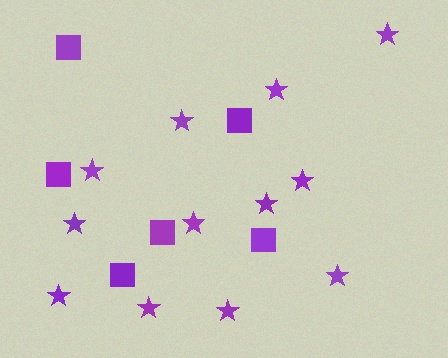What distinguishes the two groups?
There are 2 groups: one group of squares (6) and one group of stars (12).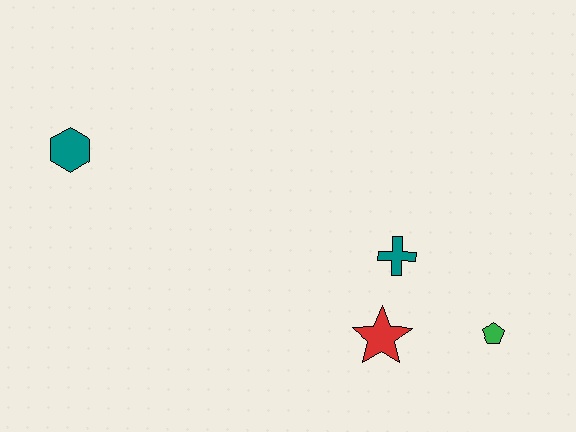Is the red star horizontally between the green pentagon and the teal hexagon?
Yes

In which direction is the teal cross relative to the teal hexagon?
The teal cross is to the right of the teal hexagon.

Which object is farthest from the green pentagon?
The teal hexagon is farthest from the green pentagon.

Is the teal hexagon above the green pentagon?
Yes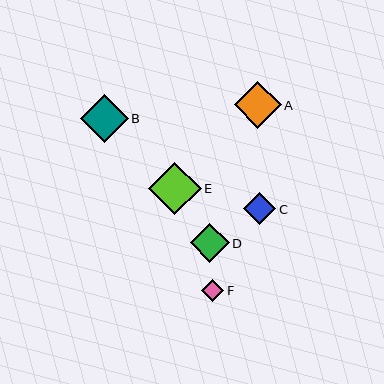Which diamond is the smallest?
Diamond F is the smallest with a size of approximately 22 pixels.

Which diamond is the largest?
Diamond E is the largest with a size of approximately 53 pixels.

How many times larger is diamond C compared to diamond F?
Diamond C is approximately 1.5 times the size of diamond F.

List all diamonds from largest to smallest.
From largest to smallest: E, B, A, D, C, F.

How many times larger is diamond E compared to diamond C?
Diamond E is approximately 1.6 times the size of diamond C.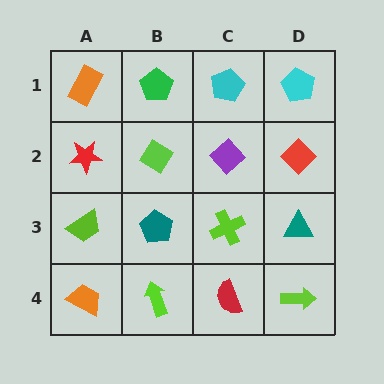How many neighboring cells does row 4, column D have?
2.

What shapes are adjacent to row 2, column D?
A cyan pentagon (row 1, column D), a teal triangle (row 3, column D), a purple diamond (row 2, column C).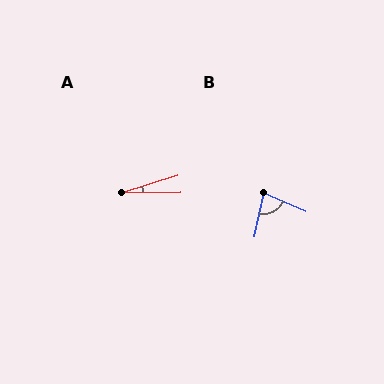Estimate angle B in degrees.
Approximately 79 degrees.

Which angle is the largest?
B, at approximately 79 degrees.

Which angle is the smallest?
A, at approximately 17 degrees.